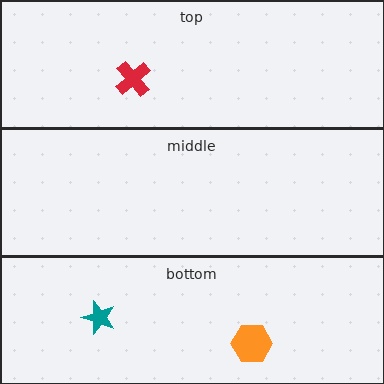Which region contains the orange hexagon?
The bottom region.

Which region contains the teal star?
The bottom region.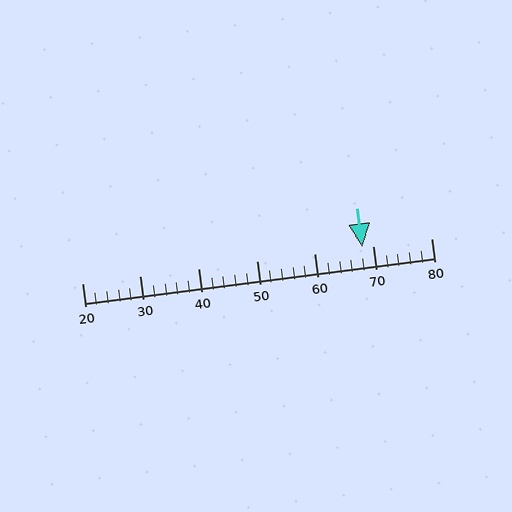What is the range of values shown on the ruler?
The ruler shows values from 20 to 80.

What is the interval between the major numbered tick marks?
The major tick marks are spaced 10 units apart.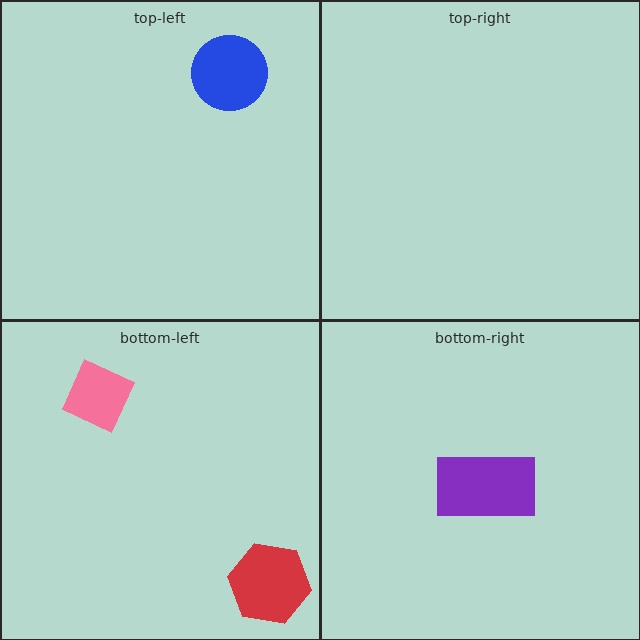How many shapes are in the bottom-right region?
1.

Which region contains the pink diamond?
The bottom-left region.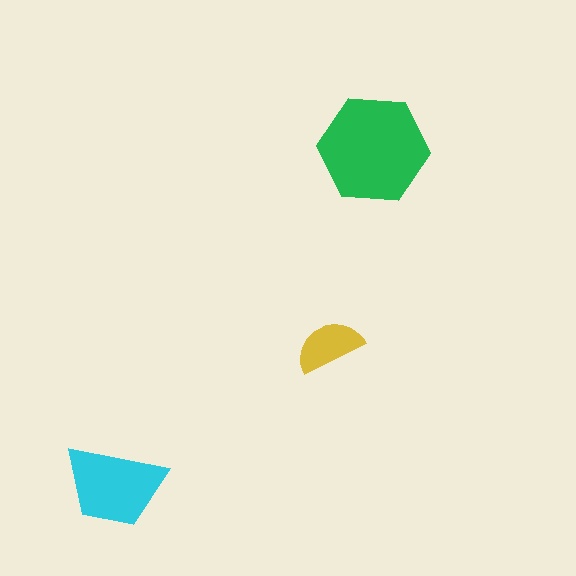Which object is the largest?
The green hexagon.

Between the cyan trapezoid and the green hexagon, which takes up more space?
The green hexagon.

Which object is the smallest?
The yellow semicircle.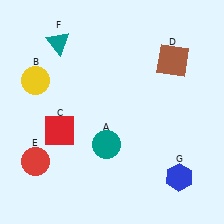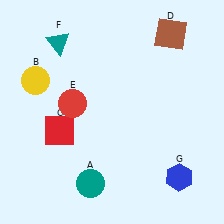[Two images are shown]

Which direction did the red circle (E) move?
The red circle (E) moved up.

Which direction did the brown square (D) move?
The brown square (D) moved up.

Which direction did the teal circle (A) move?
The teal circle (A) moved down.